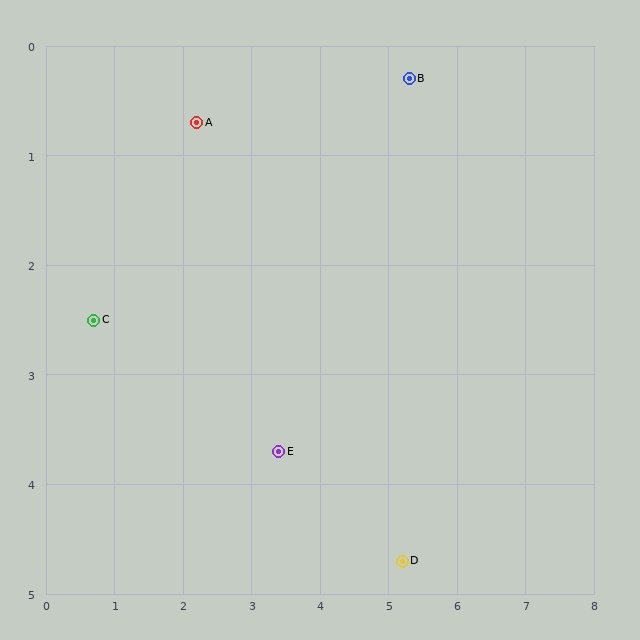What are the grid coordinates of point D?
Point D is at approximately (5.2, 4.7).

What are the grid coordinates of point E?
Point E is at approximately (3.4, 3.7).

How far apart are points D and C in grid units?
Points D and C are about 5.0 grid units apart.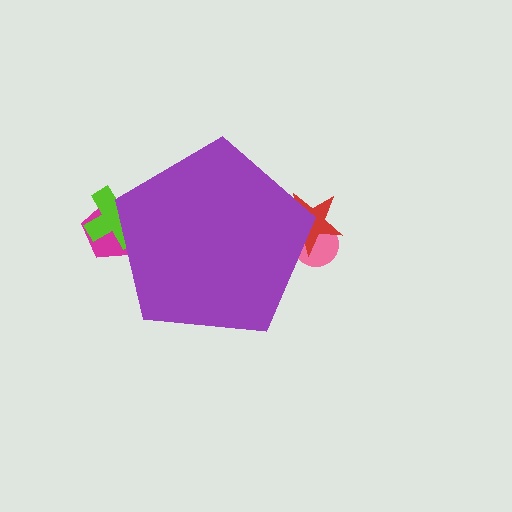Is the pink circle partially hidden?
Yes, the pink circle is partially hidden behind the purple pentagon.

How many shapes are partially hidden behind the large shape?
4 shapes are partially hidden.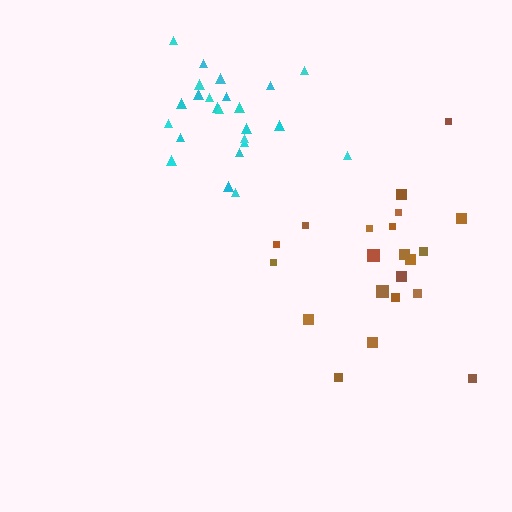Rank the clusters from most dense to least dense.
cyan, brown.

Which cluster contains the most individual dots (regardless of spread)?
Cyan (24).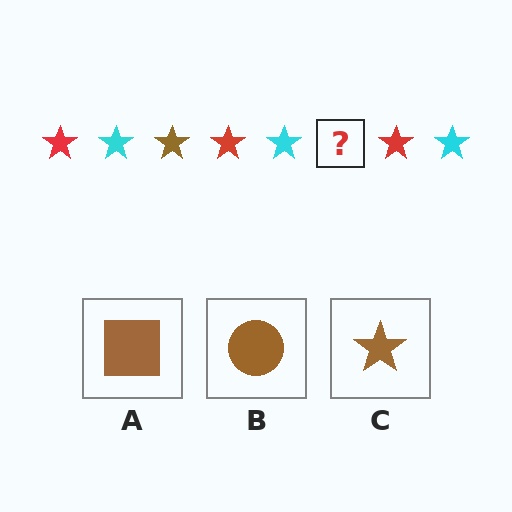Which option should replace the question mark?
Option C.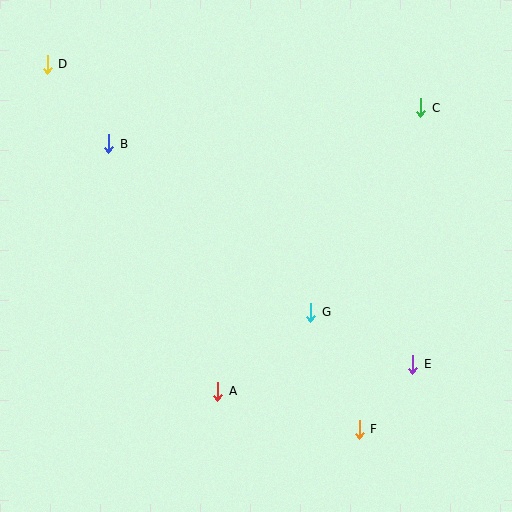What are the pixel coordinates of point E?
Point E is at (413, 364).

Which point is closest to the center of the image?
Point G at (311, 312) is closest to the center.